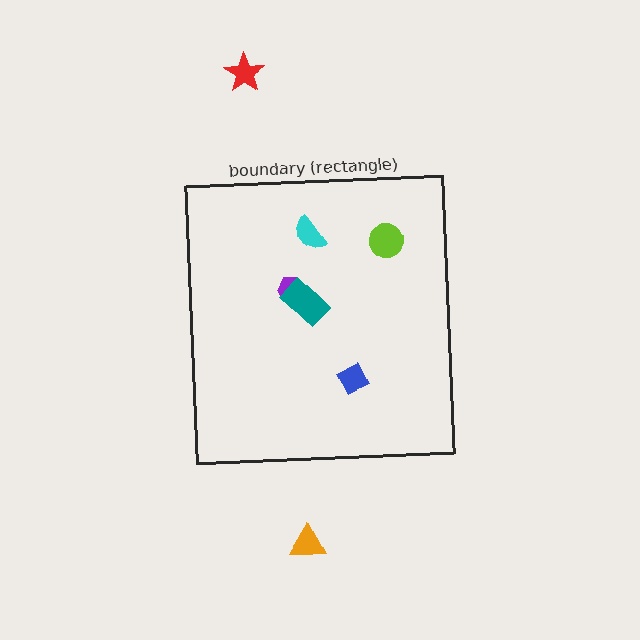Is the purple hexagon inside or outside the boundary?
Inside.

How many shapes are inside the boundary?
5 inside, 2 outside.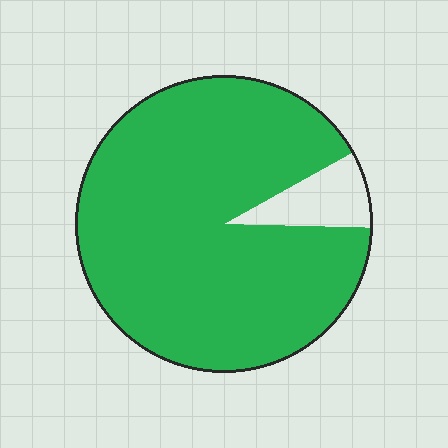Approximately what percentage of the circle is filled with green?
Approximately 90%.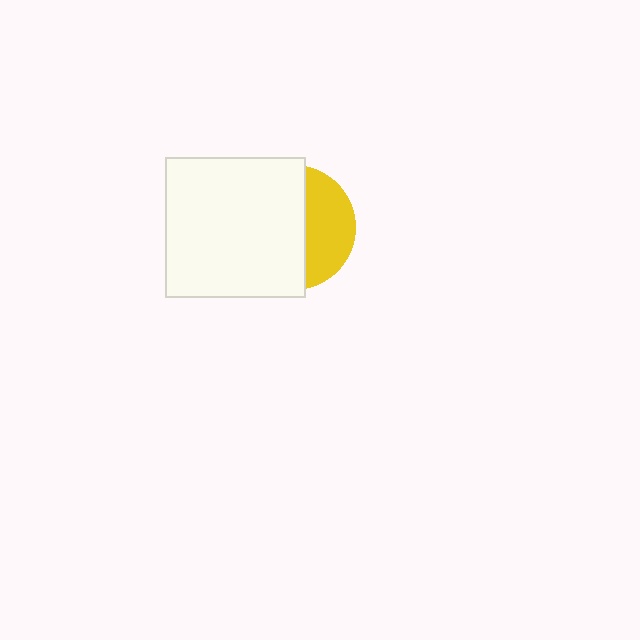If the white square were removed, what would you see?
You would see the complete yellow circle.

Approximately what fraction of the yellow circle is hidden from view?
Roughly 62% of the yellow circle is hidden behind the white square.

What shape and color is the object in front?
The object in front is a white square.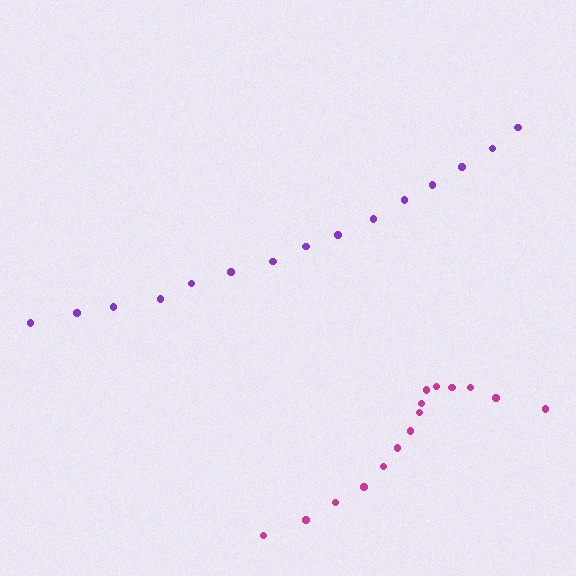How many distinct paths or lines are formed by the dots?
There are 2 distinct paths.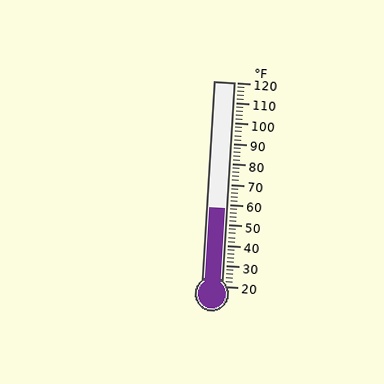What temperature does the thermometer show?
The thermometer shows approximately 58°F.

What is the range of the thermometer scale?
The thermometer scale ranges from 20°F to 120°F.